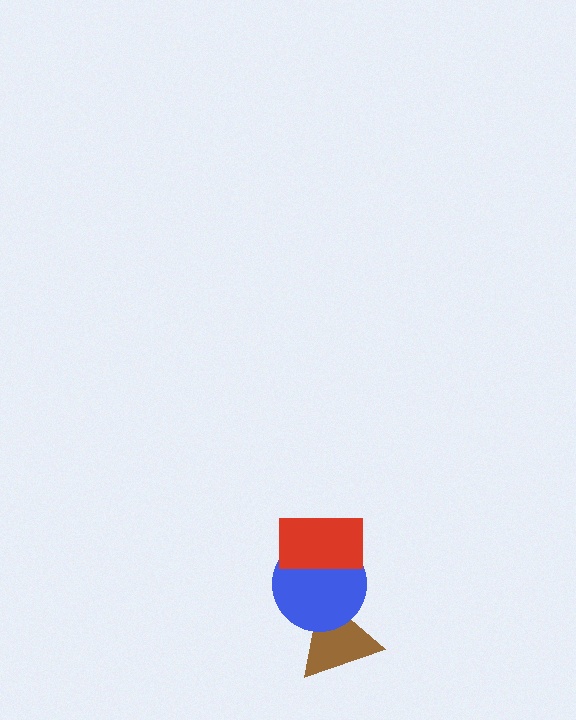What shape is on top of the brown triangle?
The blue circle is on top of the brown triangle.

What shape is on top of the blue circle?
The red rectangle is on top of the blue circle.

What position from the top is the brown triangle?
The brown triangle is 3rd from the top.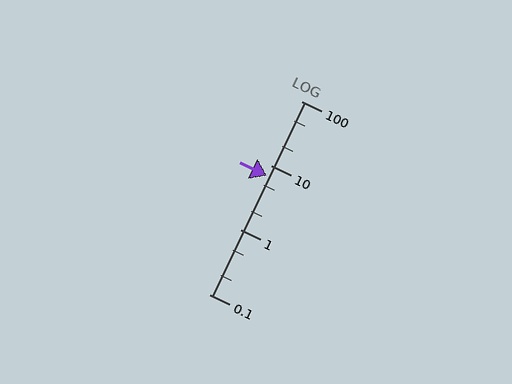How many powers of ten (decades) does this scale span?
The scale spans 3 decades, from 0.1 to 100.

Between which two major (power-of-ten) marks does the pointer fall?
The pointer is between 1 and 10.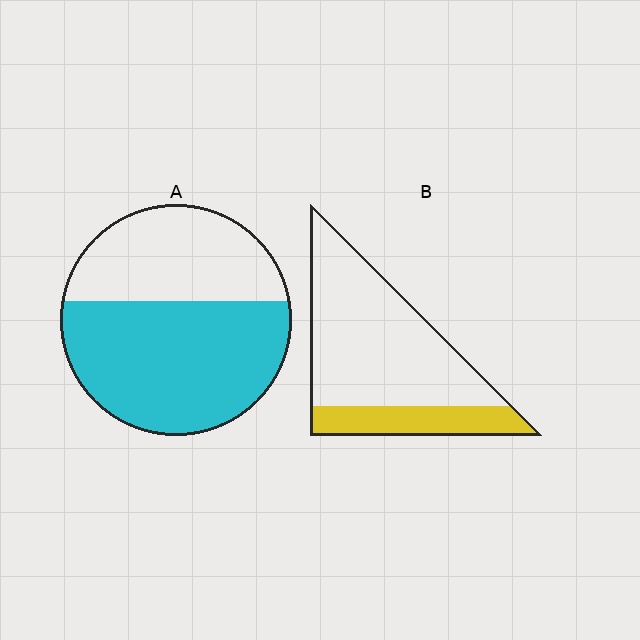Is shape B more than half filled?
No.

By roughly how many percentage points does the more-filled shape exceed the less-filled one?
By roughly 35 percentage points (A over B).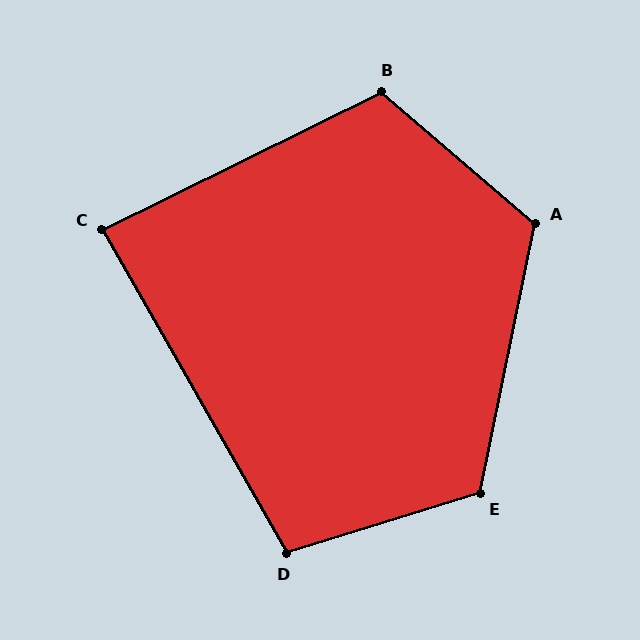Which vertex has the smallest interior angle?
C, at approximately 87 degrees.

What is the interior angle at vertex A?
Approximately 119 degrees (obtuse).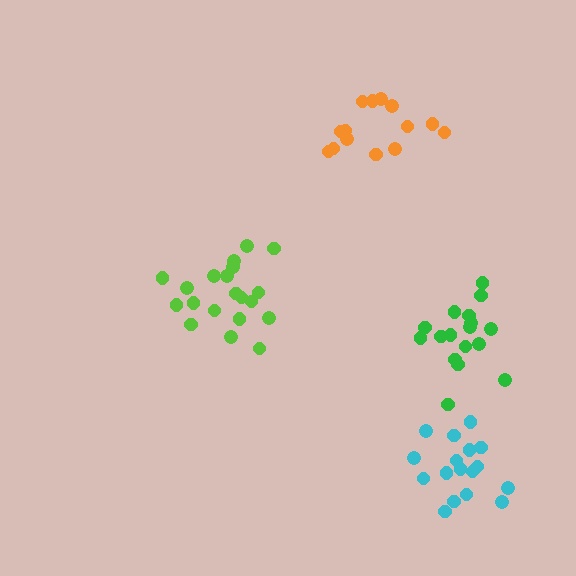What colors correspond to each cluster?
The clusters are colored: cyan, orange, lime, green.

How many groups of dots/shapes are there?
There are 4 groups.